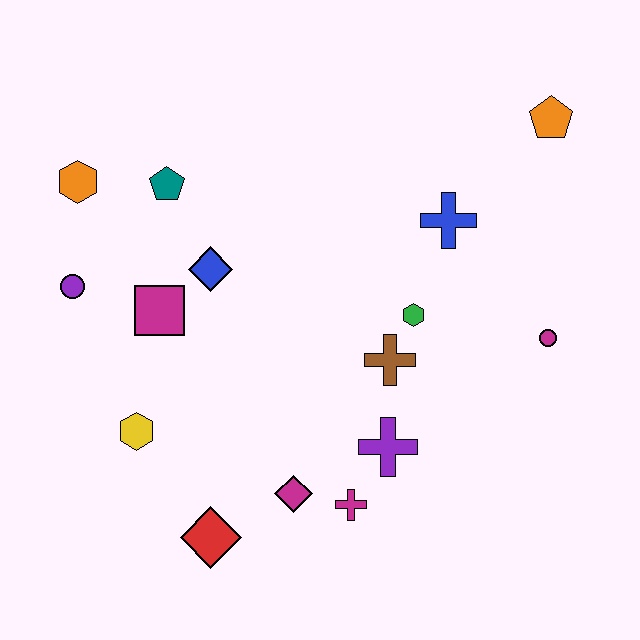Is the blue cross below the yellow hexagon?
No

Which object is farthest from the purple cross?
The orange hexagon is farthest from the purple cross.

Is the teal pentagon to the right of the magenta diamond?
No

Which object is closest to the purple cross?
The magenta cross is closest to the purple cross.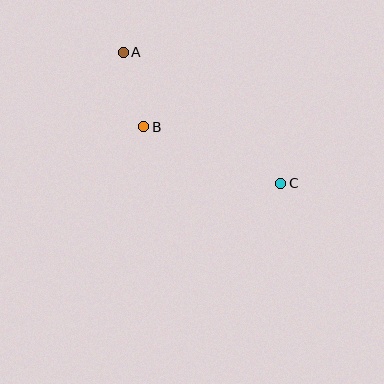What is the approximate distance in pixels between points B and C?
The distance between B and C is approximately 148 pixels.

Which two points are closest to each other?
Points A and B are closest to each other.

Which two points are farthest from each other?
Points A and C are farthest from each other.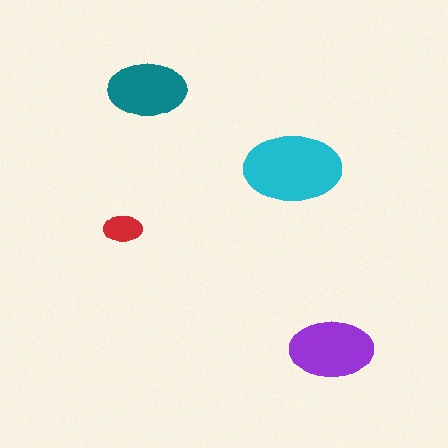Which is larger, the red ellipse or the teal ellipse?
The teal one.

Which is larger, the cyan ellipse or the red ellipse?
The cyan one.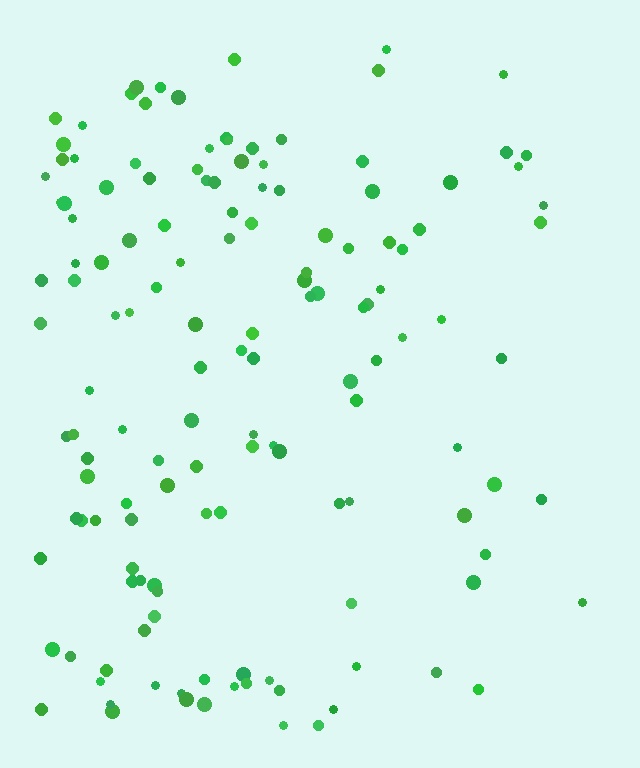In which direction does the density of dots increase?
From right to left, with the left side densest.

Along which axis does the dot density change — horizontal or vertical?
Horizontal.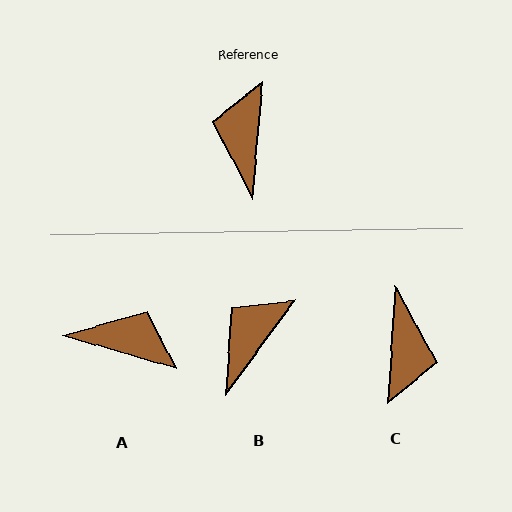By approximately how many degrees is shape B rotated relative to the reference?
Approximately 31 degrees clockwise.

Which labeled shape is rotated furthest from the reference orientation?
C, about 178 degrees away.